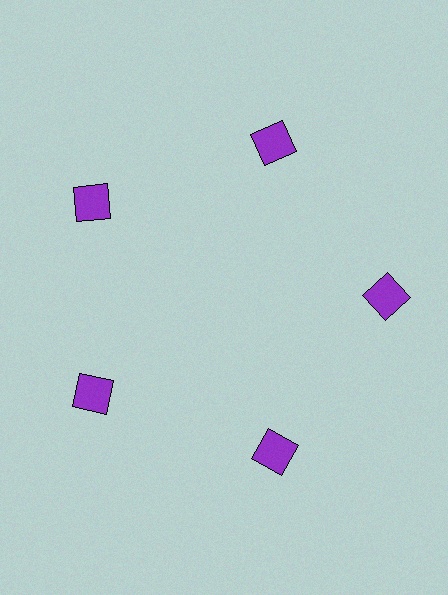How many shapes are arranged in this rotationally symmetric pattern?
There are 5 shapes, arranged in 5 groups of 1.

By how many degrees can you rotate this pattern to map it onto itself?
The pattern maps onto itself every 72 degrees of rotation.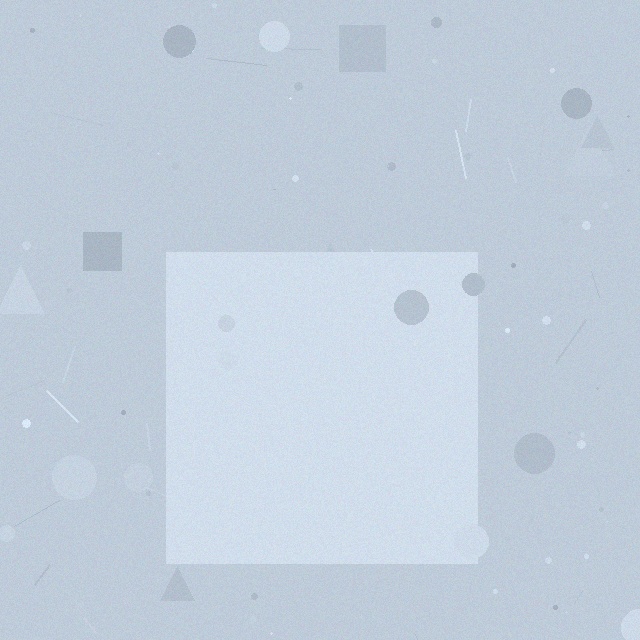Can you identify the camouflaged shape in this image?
The camouflaged shape is a square.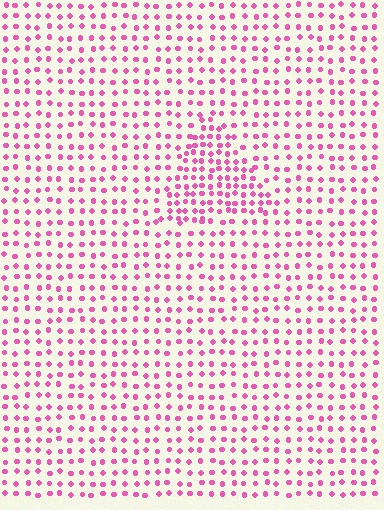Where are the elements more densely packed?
The elements are more densely packed inside the triangle boundary.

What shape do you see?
I see a triangle.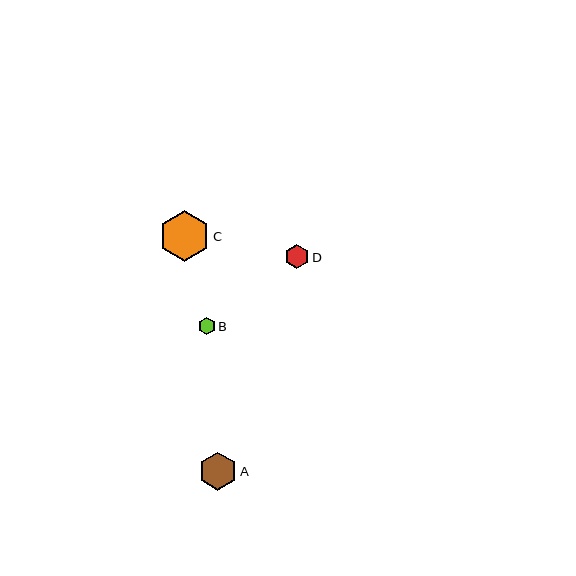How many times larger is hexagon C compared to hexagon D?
Hexagon C is approximately 2.2 times the size of hexagon D.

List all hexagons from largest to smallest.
From largest to smallest: C, A, D, B.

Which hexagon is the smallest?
Hexagon B is the smallest with a size of approximately 17 pixels.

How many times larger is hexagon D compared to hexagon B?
Hexagon D is approximately 1.4 times the size of hexagon B.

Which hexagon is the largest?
Hexagon C is the largest with a size of approximately 51 pixels.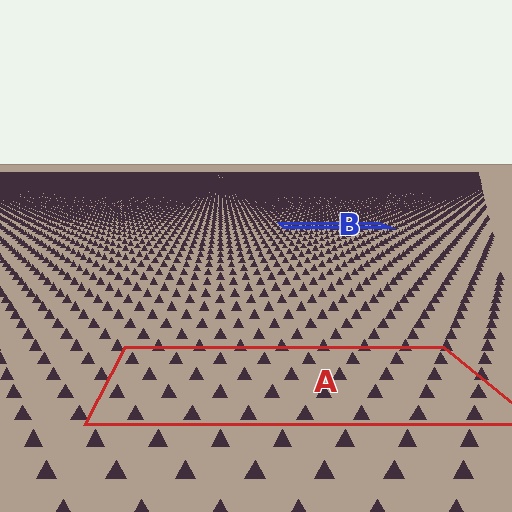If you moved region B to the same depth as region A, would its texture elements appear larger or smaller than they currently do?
They would appear larger. At a closer depth, the same texture elements are projected at a bigger on-screen size.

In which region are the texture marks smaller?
The texture marks are smaller in region B, because it is farther away.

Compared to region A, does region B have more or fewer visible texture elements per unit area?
Region B has more texture elements per unit area — they are packed more densely because it is farther away.